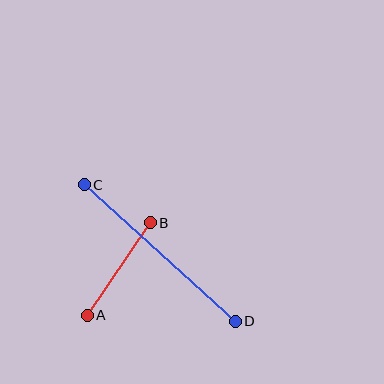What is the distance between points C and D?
The distance is approximately 203 pixels.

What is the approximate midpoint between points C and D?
The midpoint is at approximately (160, 253) pixels.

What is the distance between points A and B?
The distance is approximately 112 pixels.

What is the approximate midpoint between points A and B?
The midpoint is at approximately (119, 269) pixels.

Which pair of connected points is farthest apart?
Points C and D are farthest apart.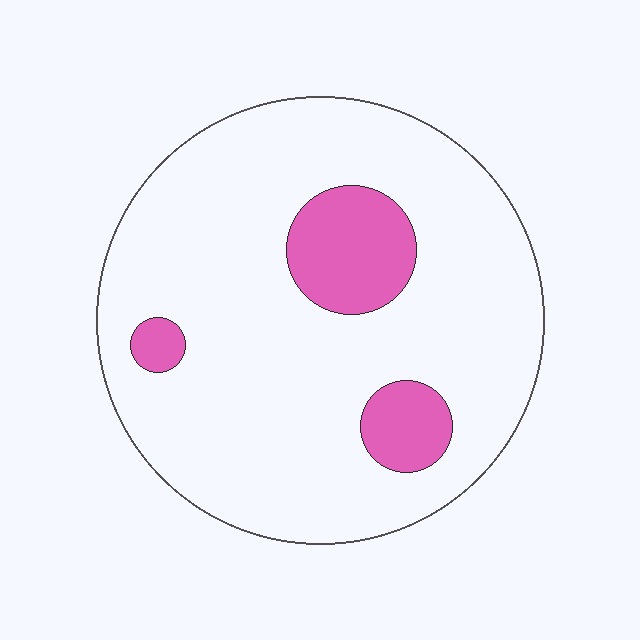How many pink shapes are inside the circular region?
3.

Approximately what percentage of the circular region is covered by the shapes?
Approximately 15%.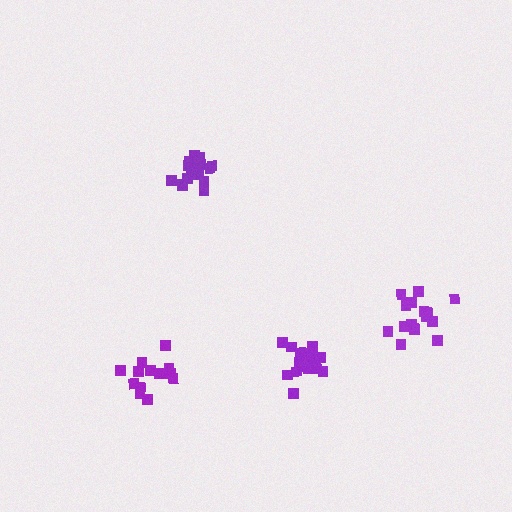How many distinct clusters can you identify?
There are 4 distinct clusters.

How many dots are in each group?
Group 1: 19 dots, Group 2: 13 dots, Group 3: 19 dots, Group 4: 17 dots (68 total).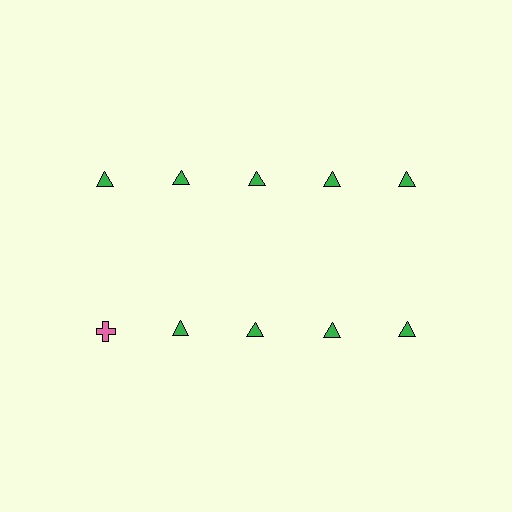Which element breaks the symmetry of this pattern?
The pink cross in the second row, leftmost column breaks the symmetry. All other shapes are green triangles.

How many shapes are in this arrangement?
There are 10 shapes arranged in a grid pattern.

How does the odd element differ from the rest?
It differs in both color (pink instead of green) and shape (cross instead of triangle).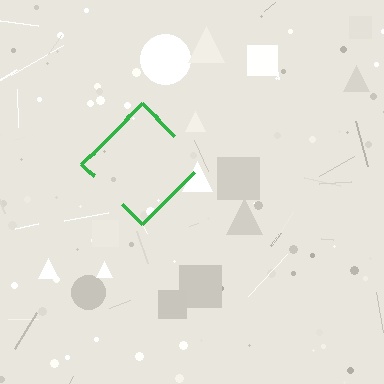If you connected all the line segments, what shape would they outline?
They would outline a diamond.